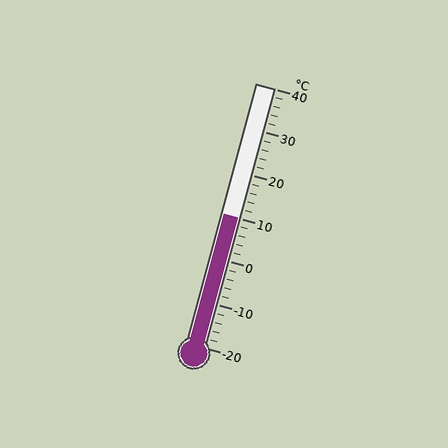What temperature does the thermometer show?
The thermometer shows approximately 10°C.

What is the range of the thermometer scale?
The thermometer scale ranges from -20°C to 40°C.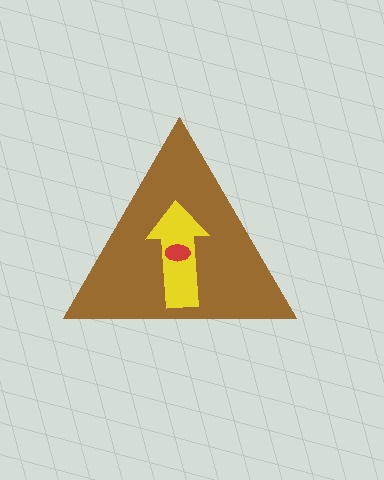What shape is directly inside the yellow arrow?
The red ellipse.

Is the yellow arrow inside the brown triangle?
Yes.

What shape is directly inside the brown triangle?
The yellow arrow.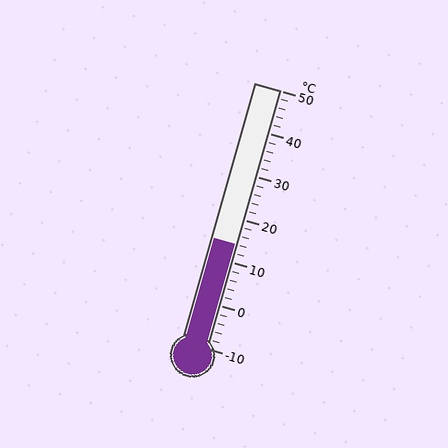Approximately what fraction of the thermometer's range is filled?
The thermometer is filled to approximately 40% of its range.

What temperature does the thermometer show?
The thermometer shows approximately 14°C.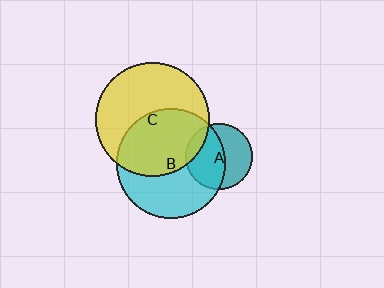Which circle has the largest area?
Circle C (yellow).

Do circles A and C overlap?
Yes.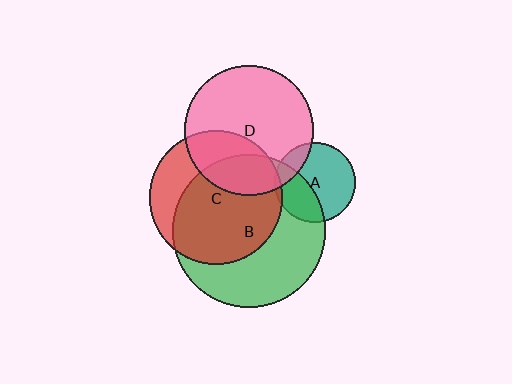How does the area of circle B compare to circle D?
Approximately 1.4 times.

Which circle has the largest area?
Circle B (green).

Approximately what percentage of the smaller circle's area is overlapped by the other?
Approximately 5%.